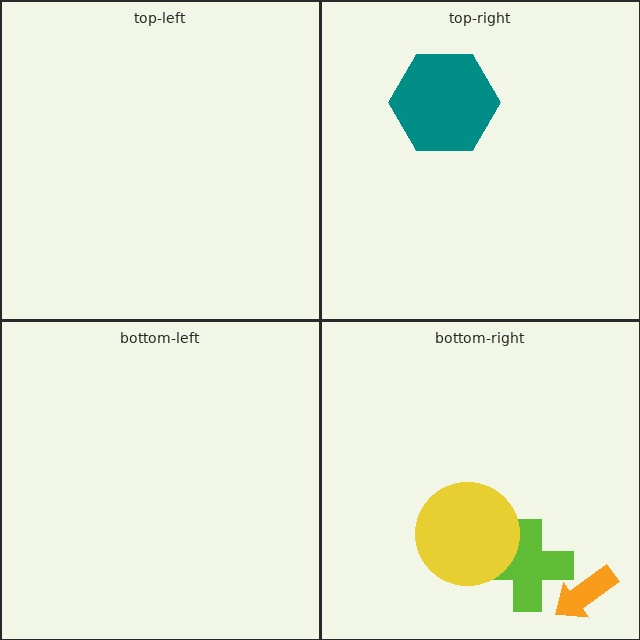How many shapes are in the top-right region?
1.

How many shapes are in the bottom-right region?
3.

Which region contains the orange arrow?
The bottom-right region.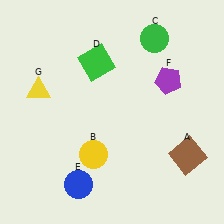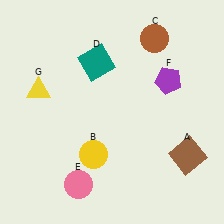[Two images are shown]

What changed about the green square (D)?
In Image 1, D is green. In Image 2, it changed to teal.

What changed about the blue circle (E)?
In Image 1, E is blue. In Image 2, it changed to pink.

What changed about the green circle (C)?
In Image 1, C is green. In Image 2, it changed to brown.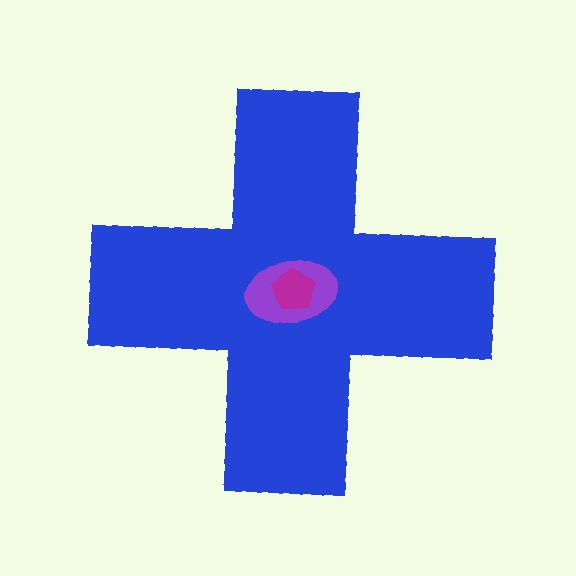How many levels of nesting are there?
3.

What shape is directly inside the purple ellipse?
The magenta pentagon.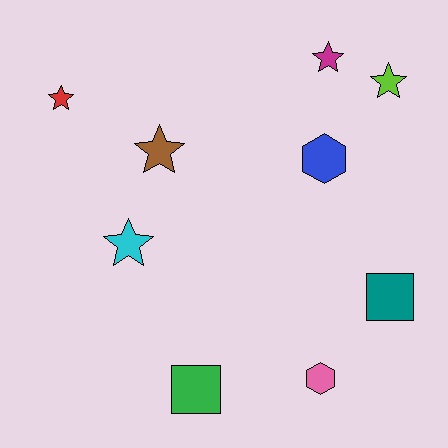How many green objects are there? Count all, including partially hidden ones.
There is 1 green object.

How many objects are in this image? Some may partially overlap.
There are 9 objects.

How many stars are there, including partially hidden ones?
There are 5 stars.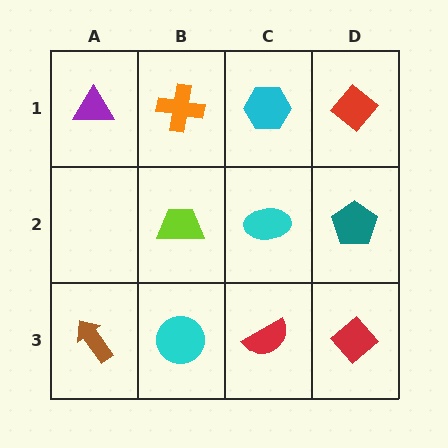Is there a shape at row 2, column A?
No, that cell is empty.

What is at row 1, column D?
A red diamond.